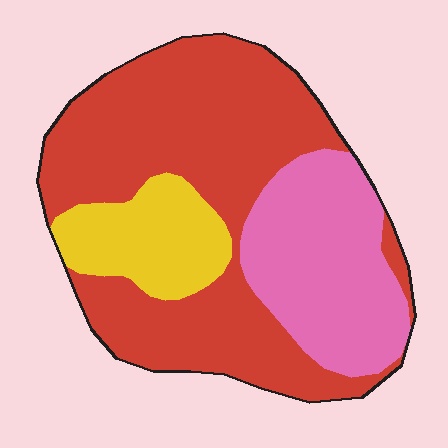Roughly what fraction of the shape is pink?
Pink takes up between a sixth and a third of the shape.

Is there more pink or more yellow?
Pink.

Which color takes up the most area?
Red, at roughly 60%.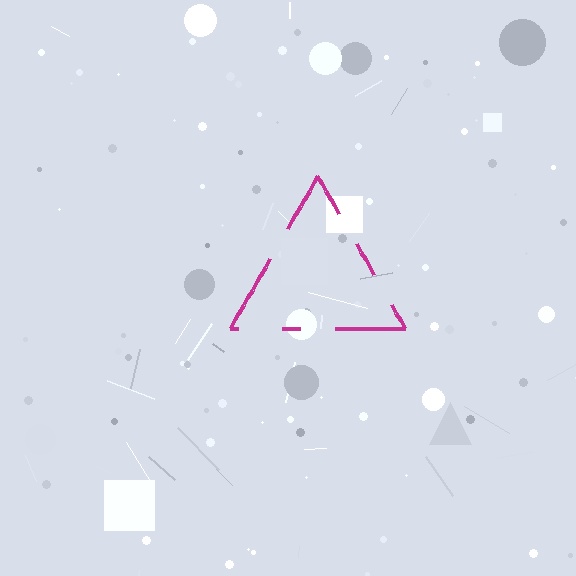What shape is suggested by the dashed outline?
The dashed outline suggests a triangle.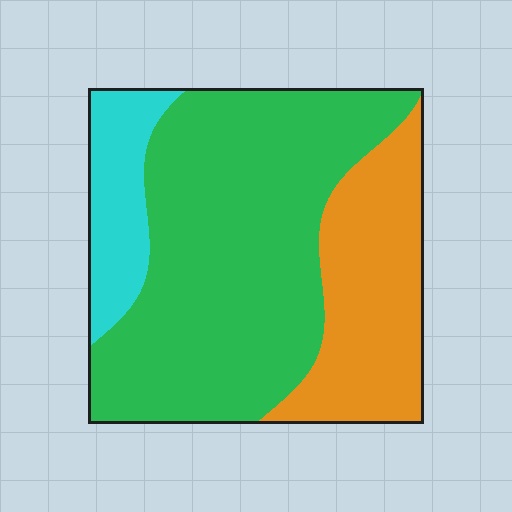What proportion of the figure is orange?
Orange takes up about one quarter (1/4) of the figure.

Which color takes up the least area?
Cyan, at roughly 15%.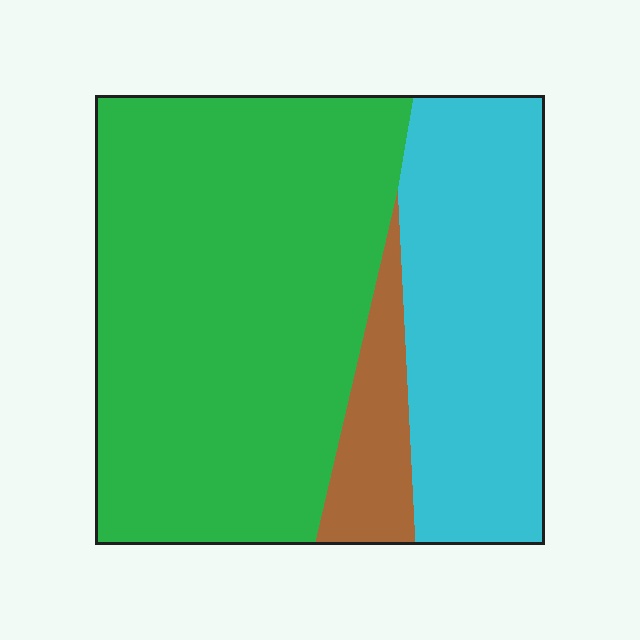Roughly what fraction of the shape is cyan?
Cyan covers around 30% of the shape.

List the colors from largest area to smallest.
From largest to smallest: green, cyan, brown.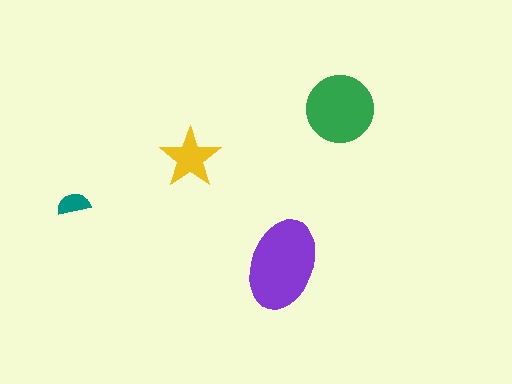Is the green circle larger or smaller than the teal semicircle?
Larger.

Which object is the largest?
The purple ellipse.